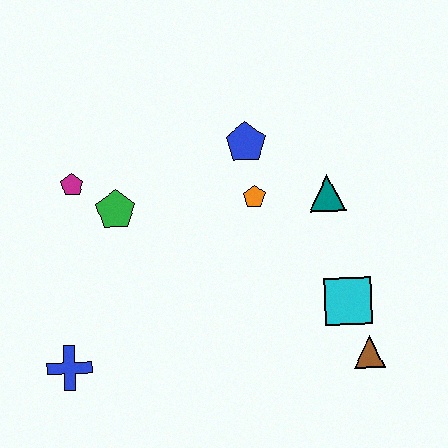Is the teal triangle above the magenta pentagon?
No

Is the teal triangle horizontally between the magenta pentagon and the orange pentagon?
No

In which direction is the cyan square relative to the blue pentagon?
The cyan square is below the blue pentagon.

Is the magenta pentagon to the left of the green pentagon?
Yes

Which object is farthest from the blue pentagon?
The blue cross is farthest from the blue pentagon.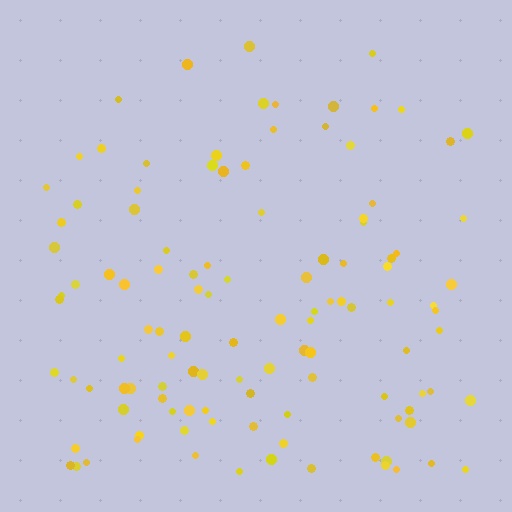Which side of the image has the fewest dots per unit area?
The top.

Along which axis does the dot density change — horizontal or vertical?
Vertical.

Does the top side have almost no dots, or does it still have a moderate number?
Still a moderate number, just noticeably fewer than the bottom.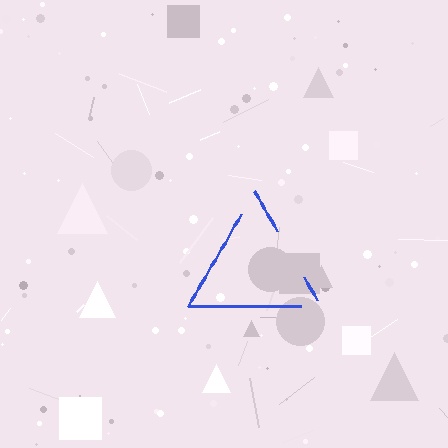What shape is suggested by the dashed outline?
The dashed outline suggests a triangle.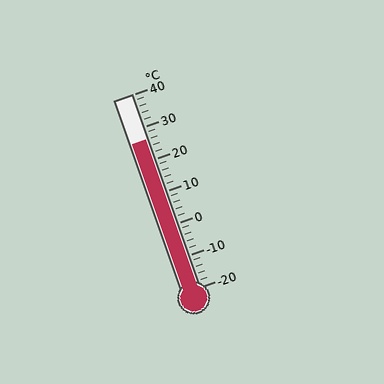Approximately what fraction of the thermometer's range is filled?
The thermometer is filled to approximately 75% of its range.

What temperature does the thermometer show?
The thermometer shows approximately 26°C.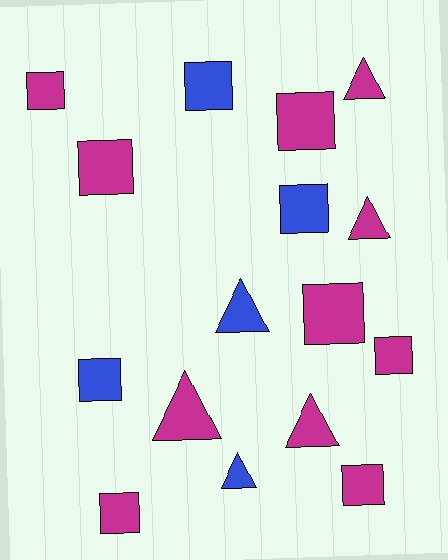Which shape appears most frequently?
Square, with 10 objects.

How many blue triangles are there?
There are 2 blue triangles.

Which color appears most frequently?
Magenta, with 11 objects.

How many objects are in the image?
There are 16 objects.